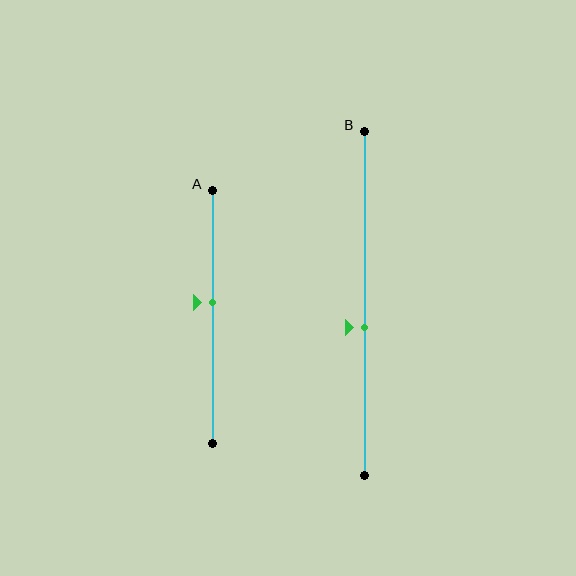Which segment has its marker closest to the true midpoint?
Segment A has its marker closest to the true midpoint.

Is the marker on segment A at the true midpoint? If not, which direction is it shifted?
No, the marker on segment A is shifted upward by about 6% of the segment length.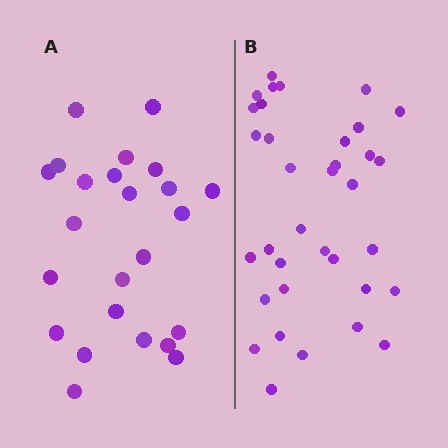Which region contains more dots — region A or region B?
Region B (the right region) has more dots.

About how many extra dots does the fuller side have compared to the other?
Region B has roughly 12 or so more dots than region A.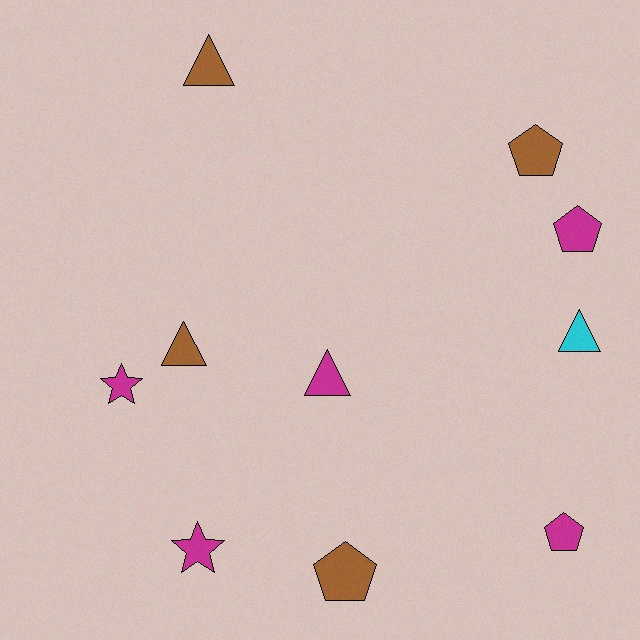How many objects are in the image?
There are 10 objects.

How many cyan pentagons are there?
There are no cyan pentagons.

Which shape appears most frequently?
Triangle, with 4 objects.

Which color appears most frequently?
Magenta, with 5 objects.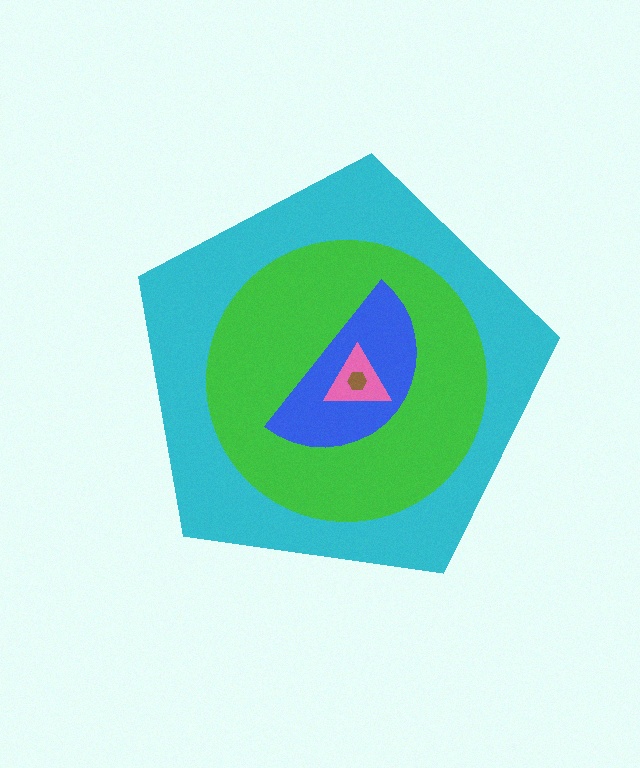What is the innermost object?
The brown hexagon.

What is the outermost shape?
The cyan pentagon.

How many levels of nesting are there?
5.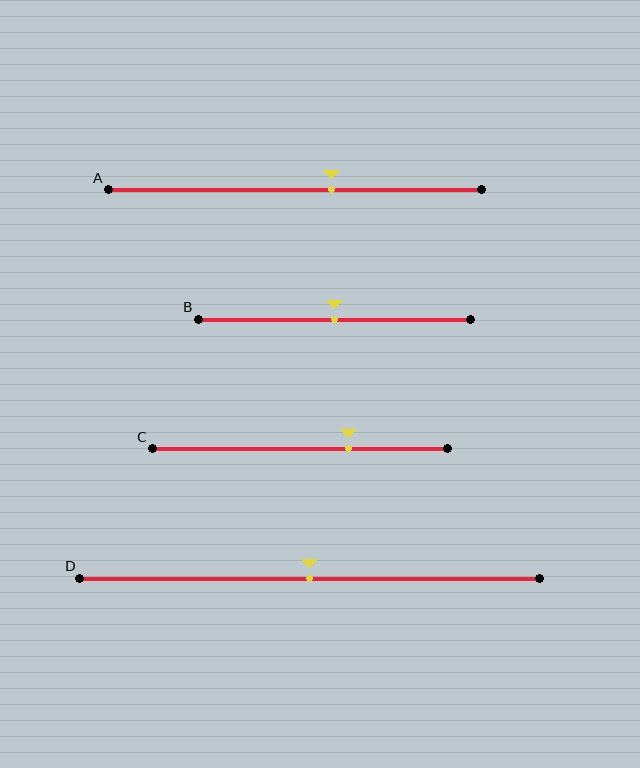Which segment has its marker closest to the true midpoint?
Segment B has its marker closest to the true midpoint.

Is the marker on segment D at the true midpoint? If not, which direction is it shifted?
Yes, the marker on segment D is at the true midpoint.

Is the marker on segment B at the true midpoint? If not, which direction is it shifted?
Yes, the marker on segment B is at the true midpoint.